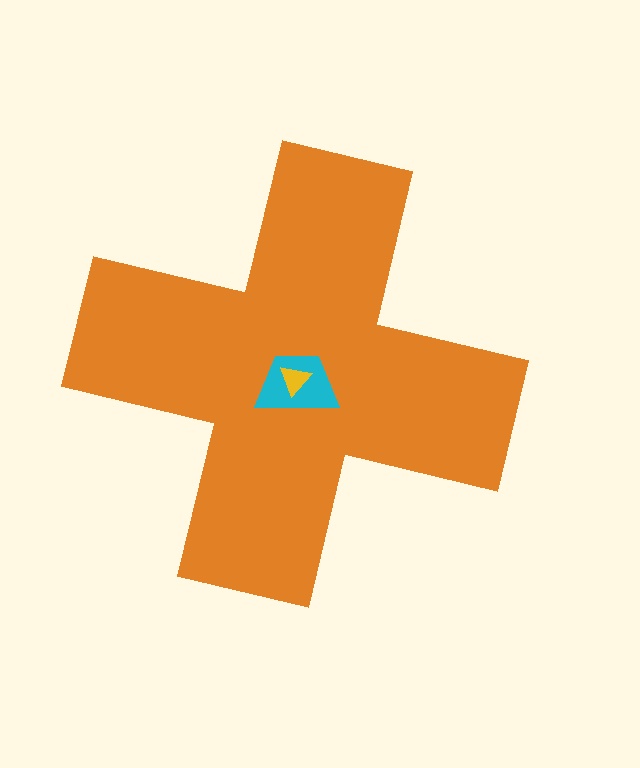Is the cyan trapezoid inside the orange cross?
Yes.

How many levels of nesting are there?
3.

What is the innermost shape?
The yellow triangle.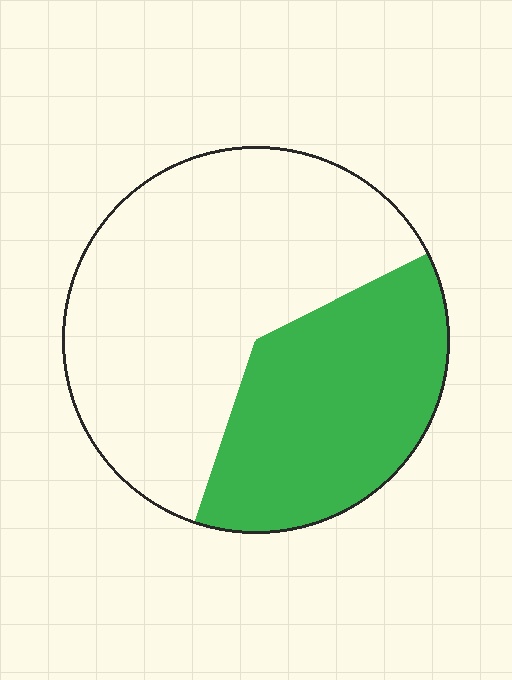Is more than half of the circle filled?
No.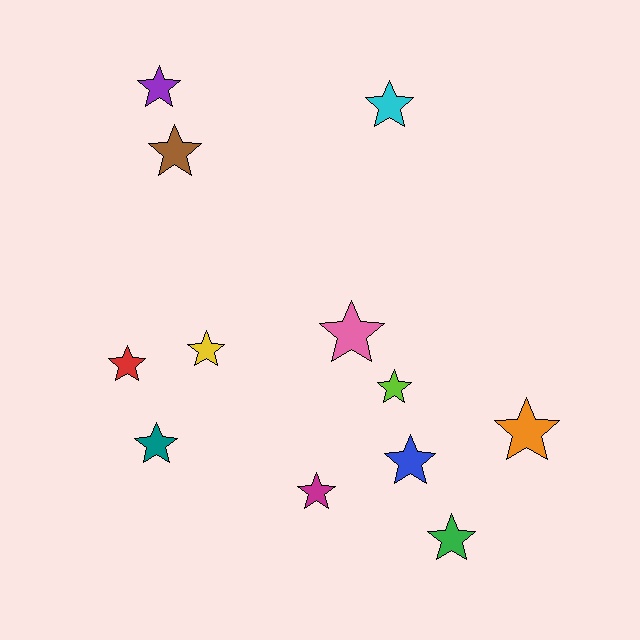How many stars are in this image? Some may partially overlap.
There are 12 stars.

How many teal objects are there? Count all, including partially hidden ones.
There is 1 teal object.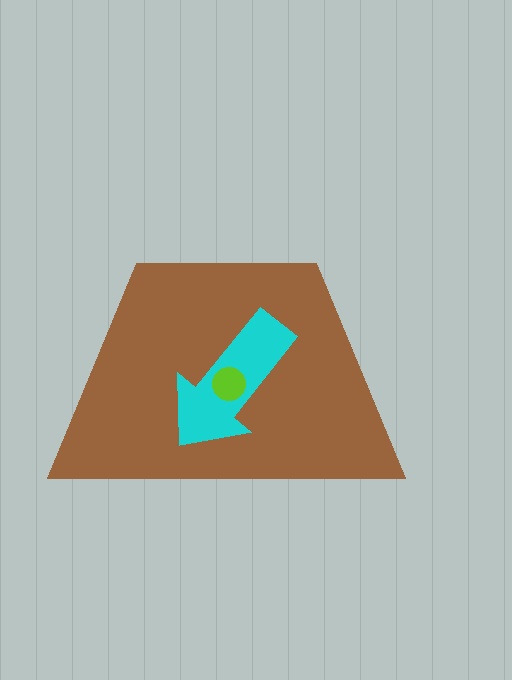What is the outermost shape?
The brown trapezoid.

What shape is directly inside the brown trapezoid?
The cyan arrow.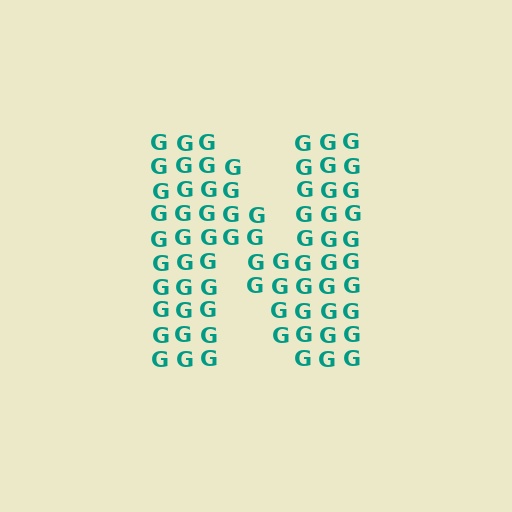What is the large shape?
The large shape is the letter N.